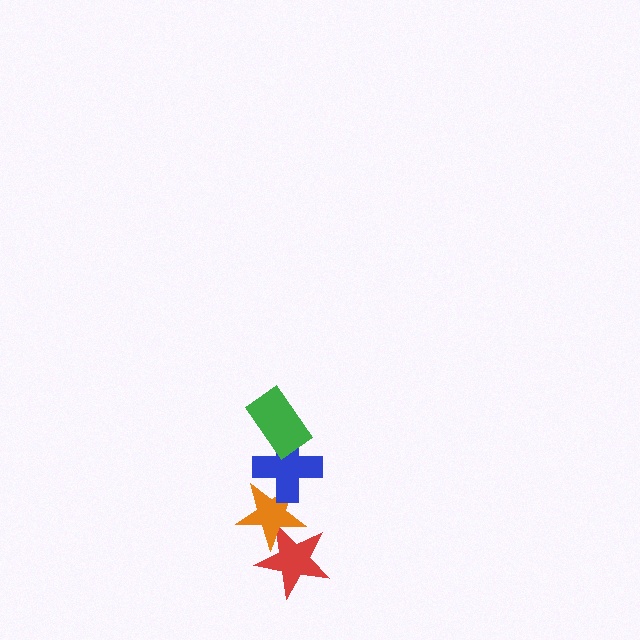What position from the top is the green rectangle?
The green rectangle is 1st from the top.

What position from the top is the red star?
The red star is 4th from the top.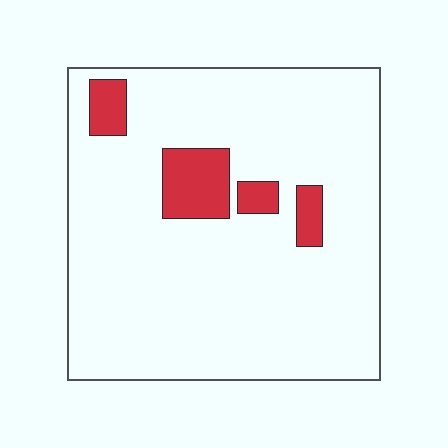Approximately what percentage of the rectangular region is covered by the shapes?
Approximately 10%.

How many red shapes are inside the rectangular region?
4.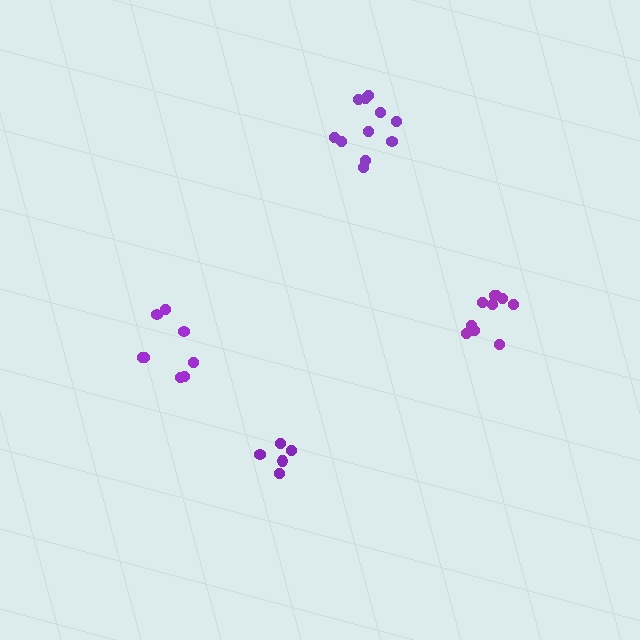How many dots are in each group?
Group 1: 5 dots, Group 2: 8 dots, Group 3: 11 dots, Group 4: 11 dots (35 total).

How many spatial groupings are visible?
There are 4 spatial groupings.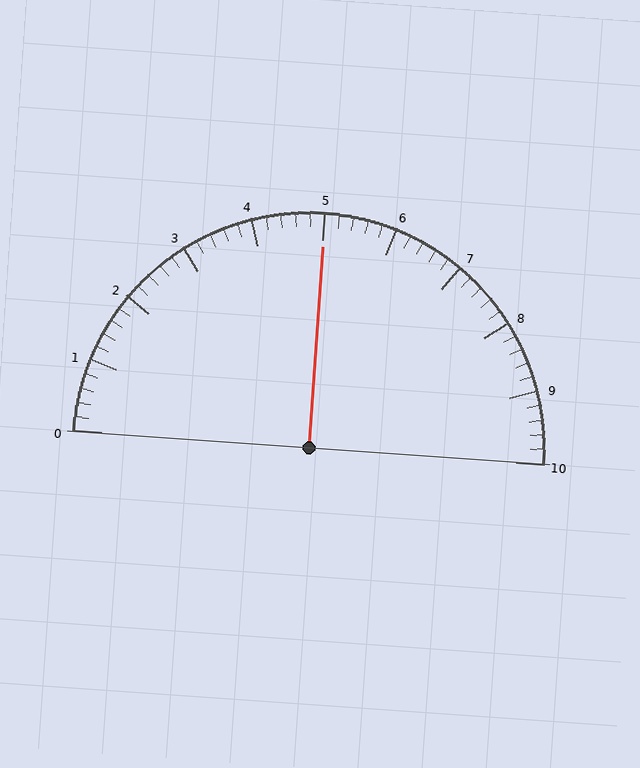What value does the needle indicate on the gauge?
The needle indicates approximately 5.0.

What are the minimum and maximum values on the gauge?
The gauge ranges from 0 to 10.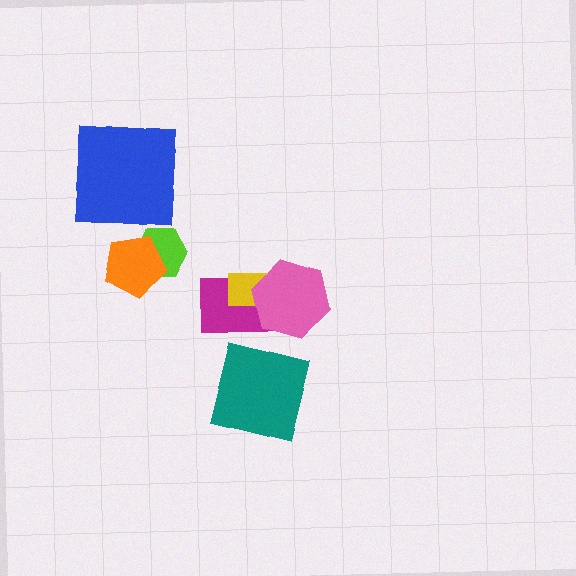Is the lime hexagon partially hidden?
Yes, it is partially covered by another shape.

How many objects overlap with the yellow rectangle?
2 objects overlap with the yellow rectangle.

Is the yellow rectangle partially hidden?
Yes, it is partially covered by another shape.